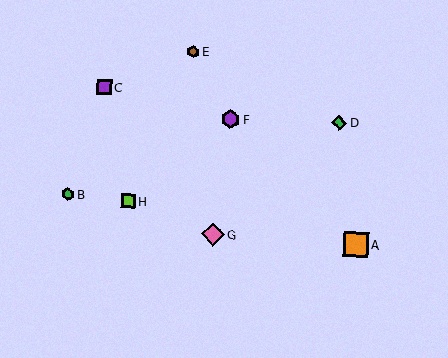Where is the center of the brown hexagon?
The center of the brown hexagon is at (193, 52).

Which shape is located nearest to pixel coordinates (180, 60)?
The brown hexagon (labeled E) at (193, 52) is nearest to that location.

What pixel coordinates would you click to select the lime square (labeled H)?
Click at (129, 201) to select the lime square H.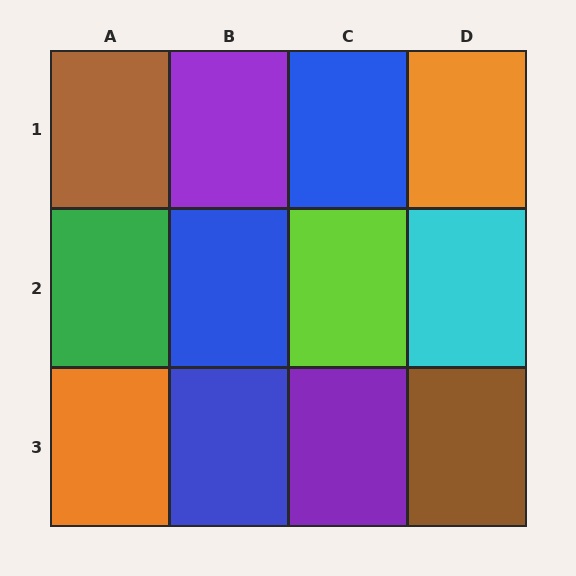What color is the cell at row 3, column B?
Blue.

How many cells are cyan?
1 cell is cyan.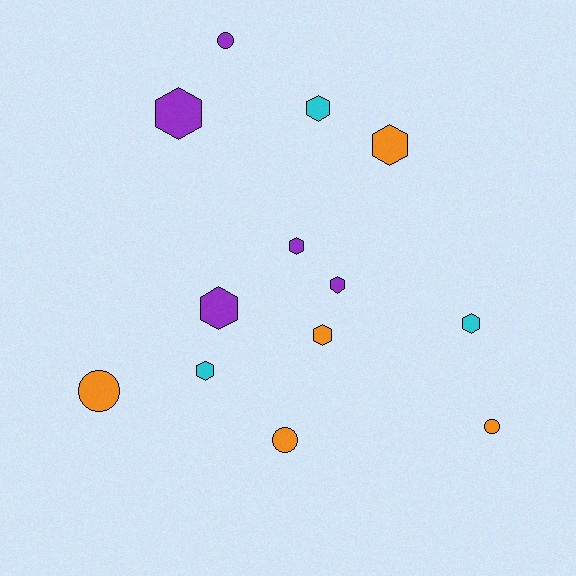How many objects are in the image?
There are 13 objects.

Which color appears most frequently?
Orange, with 5 objects.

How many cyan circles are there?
There are no cyan circles.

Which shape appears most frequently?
Hexagon, with 9 objects.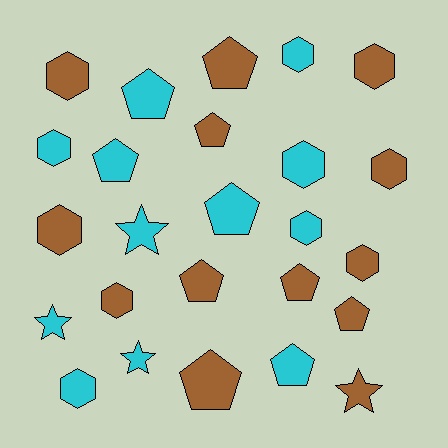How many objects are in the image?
There are 25 objects.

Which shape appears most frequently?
Hexagon, with 11 objects.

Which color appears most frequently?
Brown, with 13 objects.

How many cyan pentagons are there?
There are 4 cyan pentagons.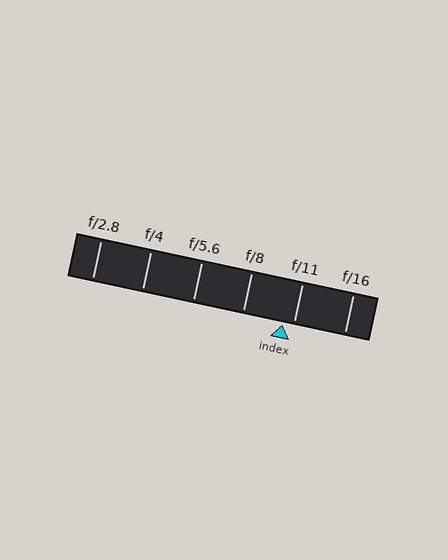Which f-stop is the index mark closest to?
The index mark is closest to f/11.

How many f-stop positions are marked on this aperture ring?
There are 6 f-stop positions marked.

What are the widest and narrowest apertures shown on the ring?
The widest aperture shown is f/2.8 and the narrowest is f/16.